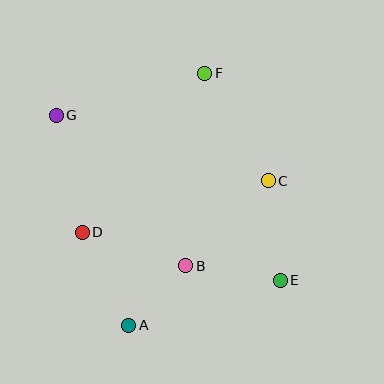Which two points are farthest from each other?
Points E and G are farthest from each other.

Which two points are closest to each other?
Points A and B are closest to each other.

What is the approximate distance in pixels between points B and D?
The distance between B and D is approximately 108 pixels.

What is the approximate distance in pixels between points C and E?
The distance between C and E is approximately 101 pixels.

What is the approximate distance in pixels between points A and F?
The distance between A and F is approximately 263 pixels.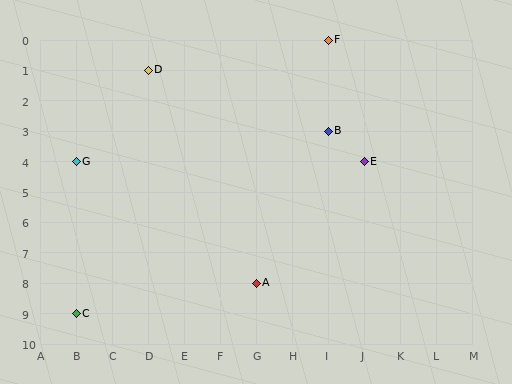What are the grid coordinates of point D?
Point D is at grid coordinates (D, 1).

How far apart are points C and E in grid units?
Points C and E are 8 columns and 5 rows apart (about 9.4 grid units diagonally).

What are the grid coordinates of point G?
Point G is at grid coordinates (B, 4).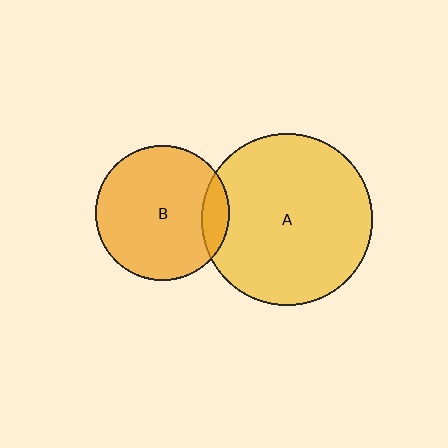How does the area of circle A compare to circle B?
Approximately 1.6 times.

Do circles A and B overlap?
Yes.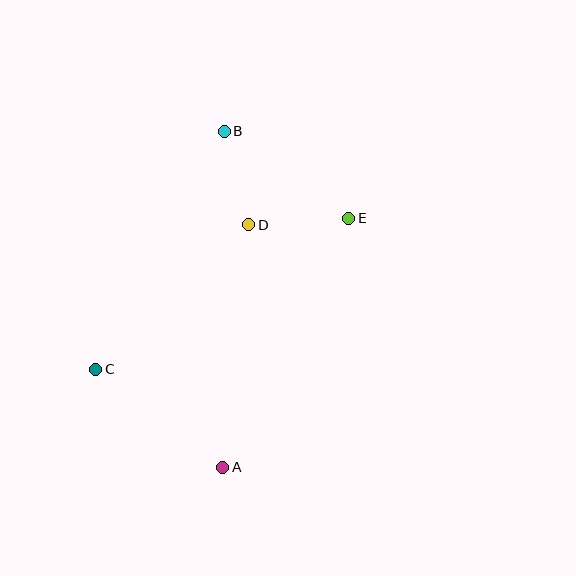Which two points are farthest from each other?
Points A and B are farthest from each other.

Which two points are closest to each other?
Points B and D are closest to each other.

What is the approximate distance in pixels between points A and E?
The distance between A and E is approximately 279 pixels.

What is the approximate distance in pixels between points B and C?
The distance between B and C is approximately 271 pixels.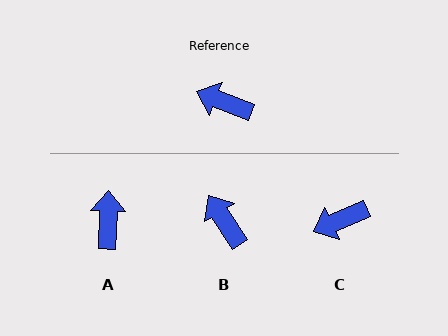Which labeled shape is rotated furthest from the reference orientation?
A, about 71 degrees away.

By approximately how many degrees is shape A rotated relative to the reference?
Approximately 71 degrees clockwise.